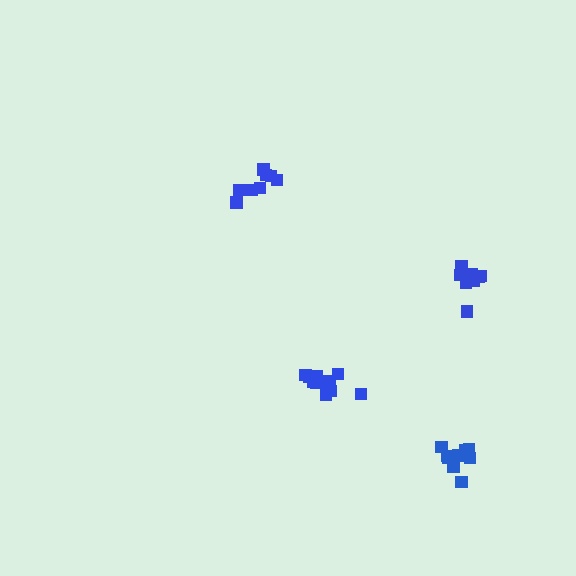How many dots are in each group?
Group 1: 12 dots, Group 2: 8 dots, Group 3: 10 dots, Group 4: 10 dots (40 total).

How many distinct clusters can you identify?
There are 4 distinct clusters.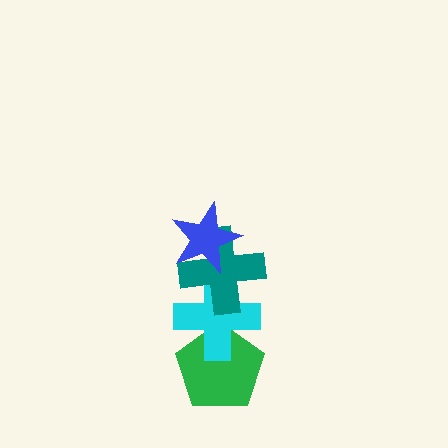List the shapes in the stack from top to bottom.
From top to bottom: the blue star, the teal cross, the cyan cross, the green pentagon.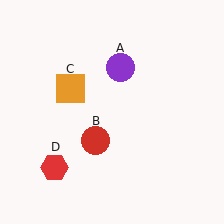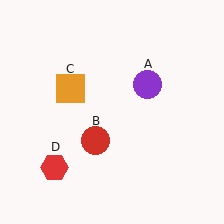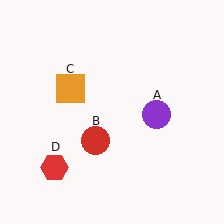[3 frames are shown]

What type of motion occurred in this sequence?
The purple circle (object A) rotated clockwise around the center of the scene.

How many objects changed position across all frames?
1 object changed position: purple circle (object A).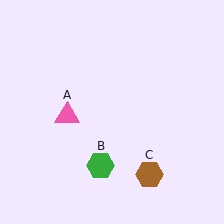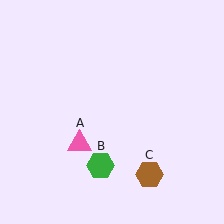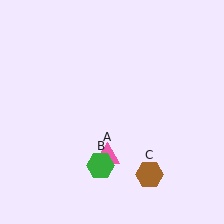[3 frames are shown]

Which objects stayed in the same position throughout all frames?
Green hexagon (object B) and brown hexagon (object C) remained stationary.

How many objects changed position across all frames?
1 object changed position: pink triangle (object A).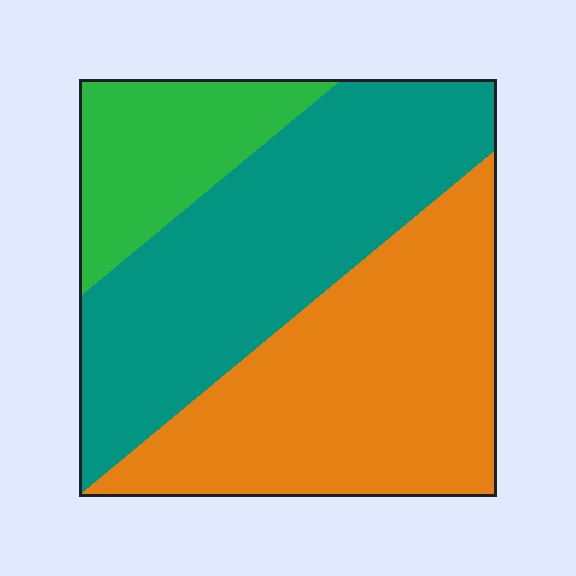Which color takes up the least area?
Green, at roughly 15%.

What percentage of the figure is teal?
Teal takes up between a quarter and a half of the figure.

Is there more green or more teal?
Teal.